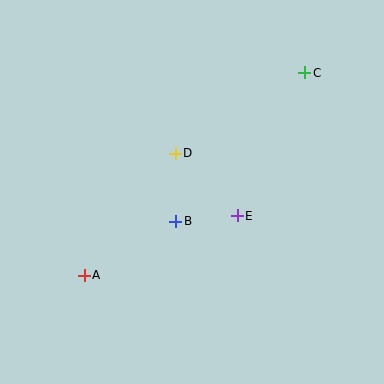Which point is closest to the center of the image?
Point B at (176, 221) is closest to the center.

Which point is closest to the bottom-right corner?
Point E is closest to the bottom-right corner.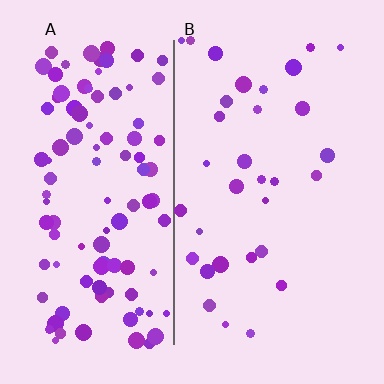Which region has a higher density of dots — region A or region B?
A (the left).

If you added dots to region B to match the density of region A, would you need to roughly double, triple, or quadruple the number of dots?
Approximately triple.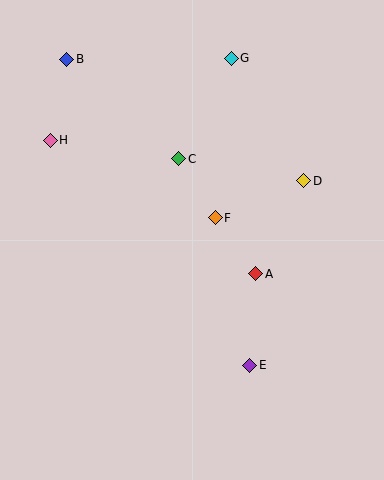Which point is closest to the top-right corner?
Point G is closest to the top-right corner.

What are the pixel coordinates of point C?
Point C is at (179, 159).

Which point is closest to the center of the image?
Point F at (215, 218) is closest to the center.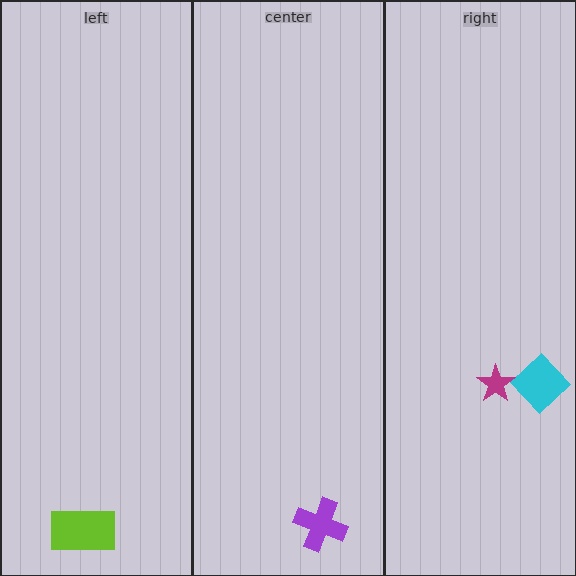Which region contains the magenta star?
The right region.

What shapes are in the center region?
The purple cross.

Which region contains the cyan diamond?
The right region.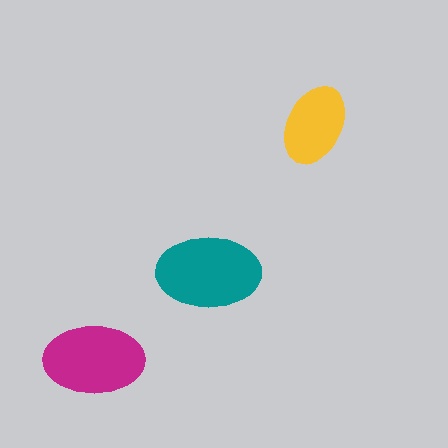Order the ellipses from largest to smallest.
the teal one, the magenta one, the yellow one.